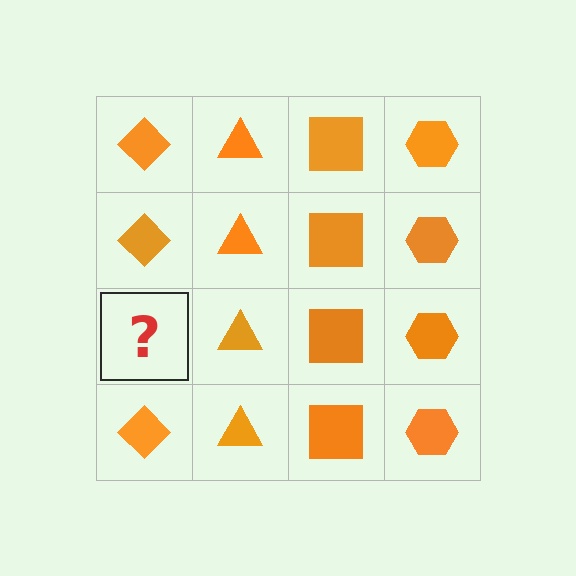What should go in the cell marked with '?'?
The missing cell should contain an orange diamond.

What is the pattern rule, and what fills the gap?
The rule is that each column has a consistent shape. The gap should be filled with an orange diamond.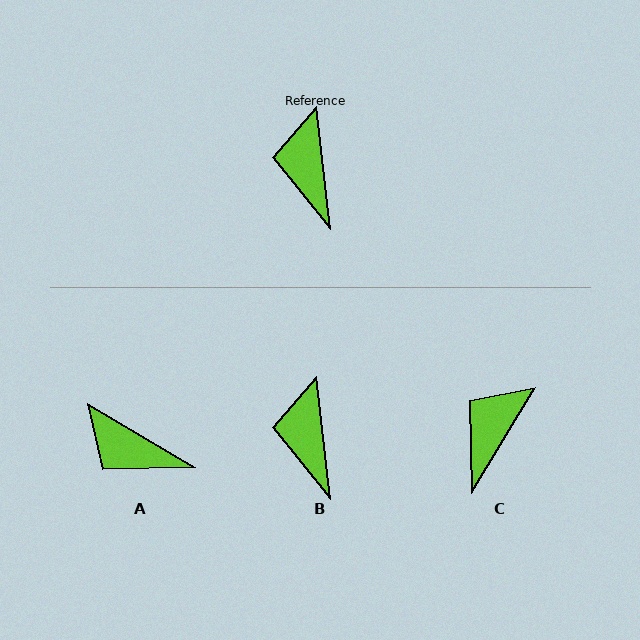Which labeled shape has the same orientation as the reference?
B.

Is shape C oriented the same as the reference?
No, it is off by about 38 degrees.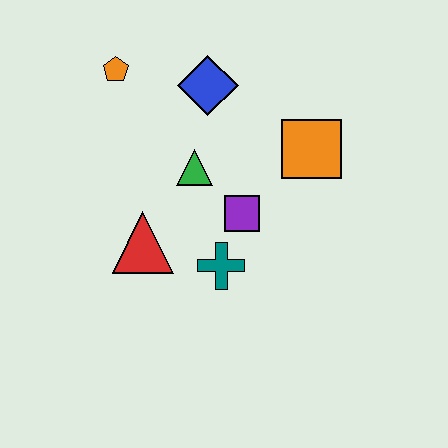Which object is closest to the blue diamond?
The green triangle is closest to the blue diamond.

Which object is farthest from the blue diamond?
The teal cross is farthest from the blue diamond.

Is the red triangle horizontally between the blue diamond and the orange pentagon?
Yes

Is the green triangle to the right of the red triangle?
Yes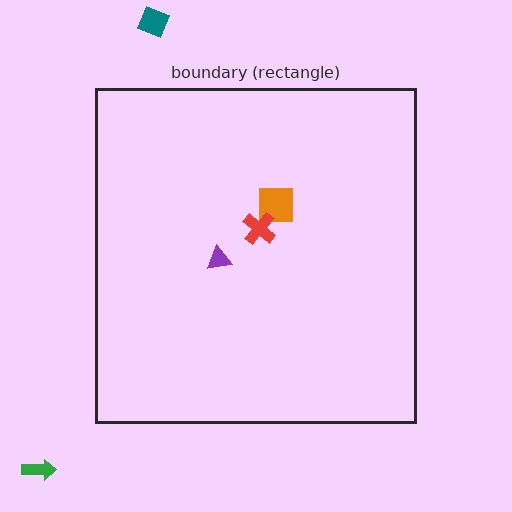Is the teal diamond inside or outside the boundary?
Outside.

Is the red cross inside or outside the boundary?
Inside.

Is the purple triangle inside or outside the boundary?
Inside.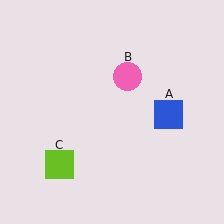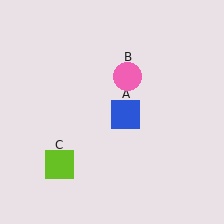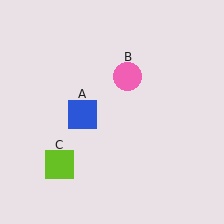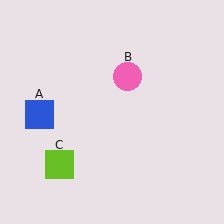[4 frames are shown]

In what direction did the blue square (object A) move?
The blue square (object A) moved left.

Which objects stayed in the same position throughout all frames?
Pink circle (object B) and lime square (object C) remained stationary.